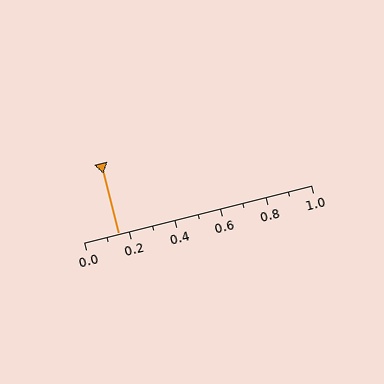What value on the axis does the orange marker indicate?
The marker indicates approximately 0.15.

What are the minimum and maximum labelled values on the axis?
The axis runs from 0.0 to 1.0.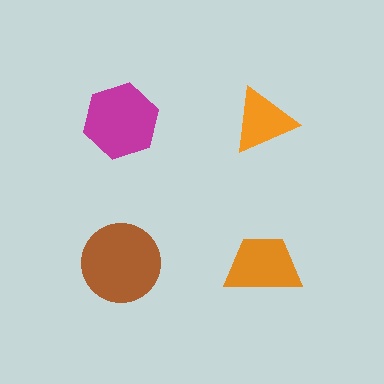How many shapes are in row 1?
2 shapes.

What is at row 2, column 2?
An orange trapezoid.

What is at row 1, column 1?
A magenta hexagon.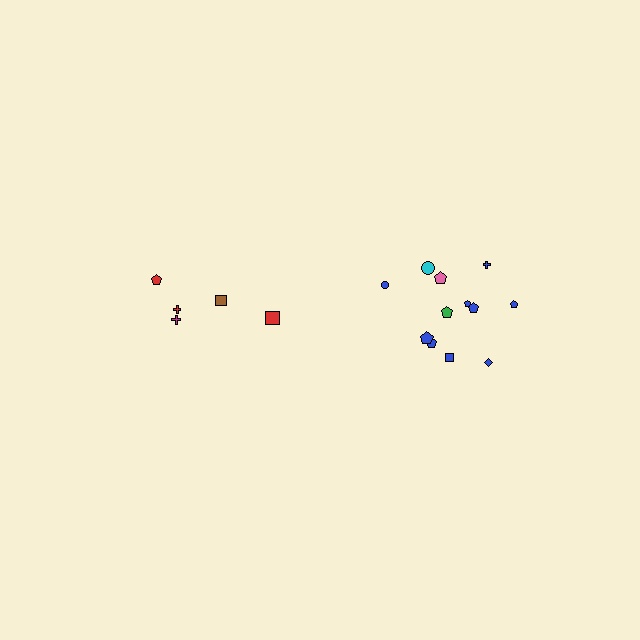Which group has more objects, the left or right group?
The right group.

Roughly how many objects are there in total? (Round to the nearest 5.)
Roughly 15 objects in total.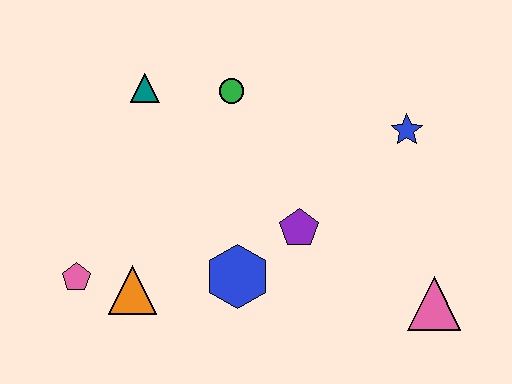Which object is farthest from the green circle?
The pink triangle is farthest from the green circle.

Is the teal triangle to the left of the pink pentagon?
No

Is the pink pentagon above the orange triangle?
Yes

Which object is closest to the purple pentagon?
The blue hexagon is closest to the purple pentagon.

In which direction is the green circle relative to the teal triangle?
The green circle is to the right of the teal triangle.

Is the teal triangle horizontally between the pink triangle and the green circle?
No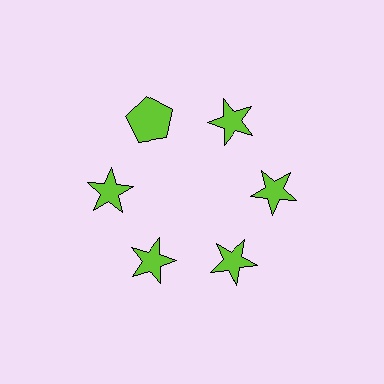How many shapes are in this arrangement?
There are 6 shapes arranged in a ring pattern.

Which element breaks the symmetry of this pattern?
The lime pentagon at roughly the 11 o'clock position breaks the symmetry. All other shapes are lime stars.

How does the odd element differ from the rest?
It has a different shape: pentagon instead of star.